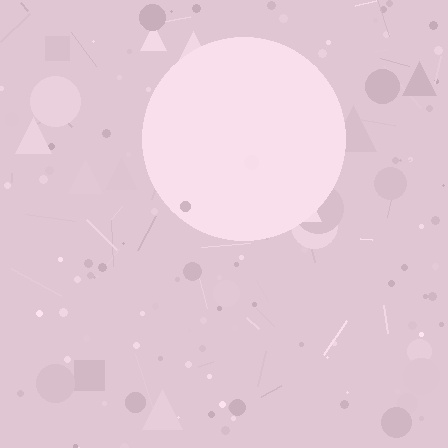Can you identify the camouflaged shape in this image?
The camouflaged shape is a circle.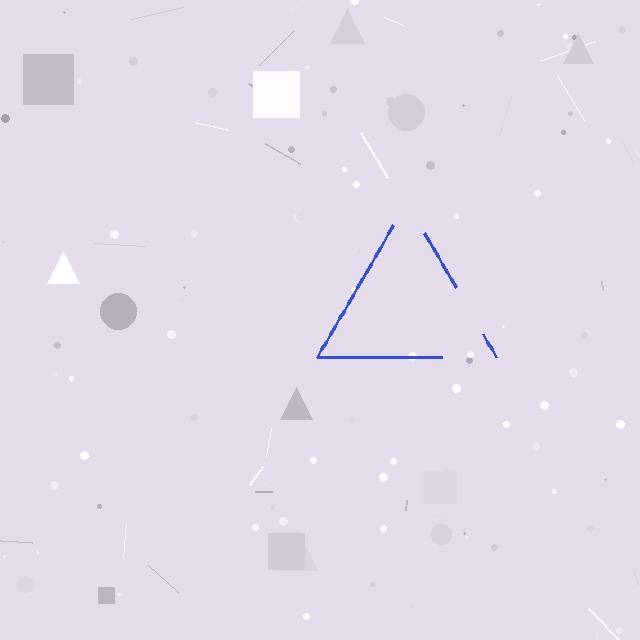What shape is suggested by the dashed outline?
The dashed outline suggests a triangle.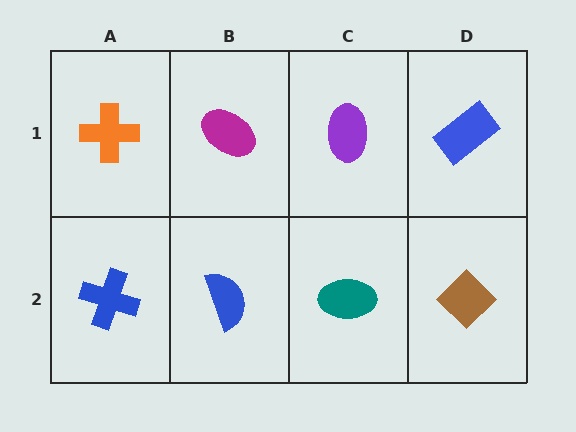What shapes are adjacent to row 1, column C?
A teal ellipse (row 2, column C), a magenta ellipse (row 1, column B), a blue rectangle (row 1, column D).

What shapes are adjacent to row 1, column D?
A brown diamond (row 2, column D), a purple ellipse (row 1, column C).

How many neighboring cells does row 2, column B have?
3.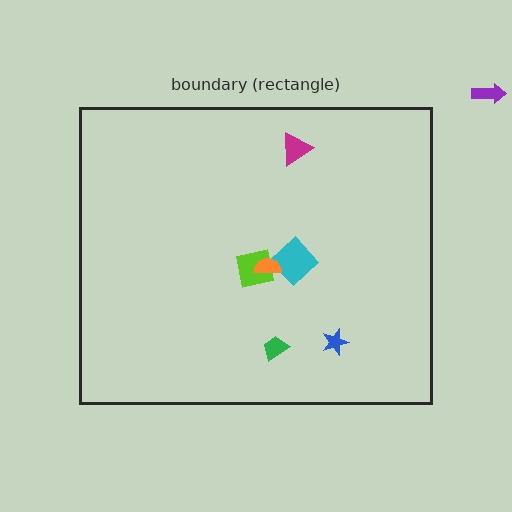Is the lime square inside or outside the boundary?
Inside.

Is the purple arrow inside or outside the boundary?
Outside.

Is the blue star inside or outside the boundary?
Inside.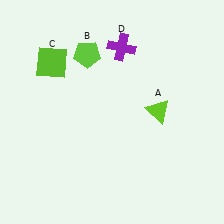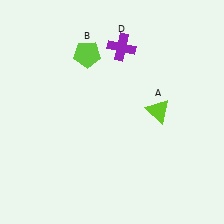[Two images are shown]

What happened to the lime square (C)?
The lime square (C) was removed in Image 2. It was in the top-left area of Image 1.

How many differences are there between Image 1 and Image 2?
There is 1 difference between the two images.